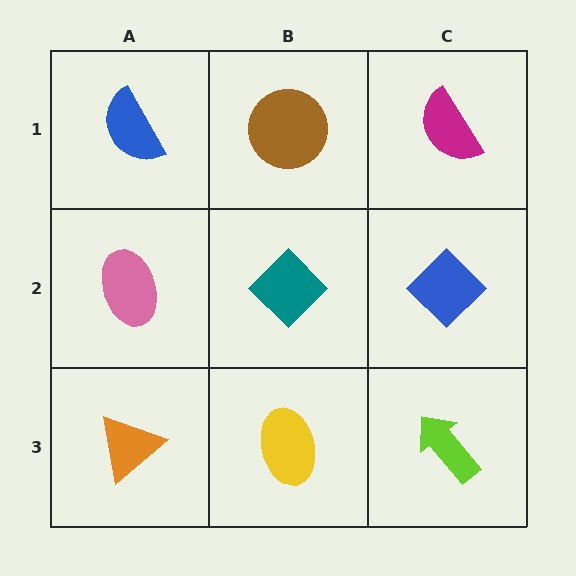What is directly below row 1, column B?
A teal diamond.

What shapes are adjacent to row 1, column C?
A blue diamond (row 2, column C), a brown circle (row 1, column B).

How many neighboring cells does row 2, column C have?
3.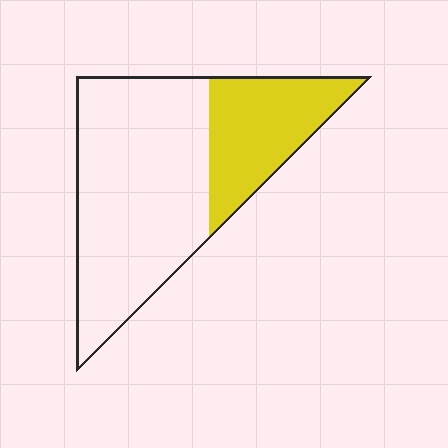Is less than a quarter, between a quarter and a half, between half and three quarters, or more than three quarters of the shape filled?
Between a quarter and a half.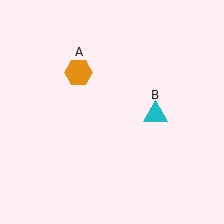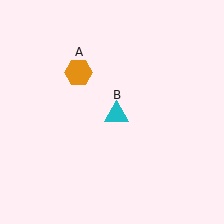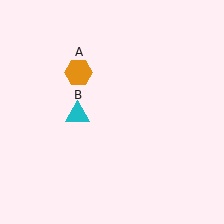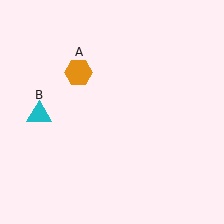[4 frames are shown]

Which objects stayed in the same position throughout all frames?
Orange hexagon (object A) remained stationary.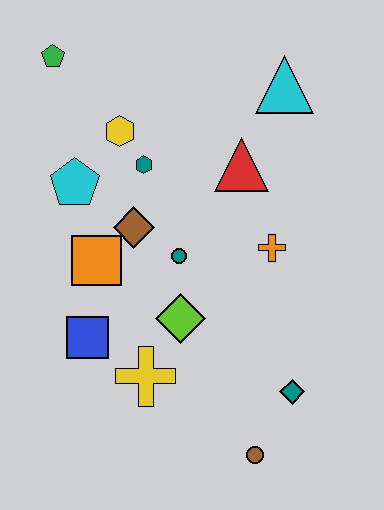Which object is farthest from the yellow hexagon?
The brown circle is farthest from the yellow hexagon.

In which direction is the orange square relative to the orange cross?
The orange square is to the left of the orange cross.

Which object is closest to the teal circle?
The brown diamond is closest to the teal circle.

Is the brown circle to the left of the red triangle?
No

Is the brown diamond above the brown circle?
Yes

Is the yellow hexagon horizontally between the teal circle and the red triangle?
No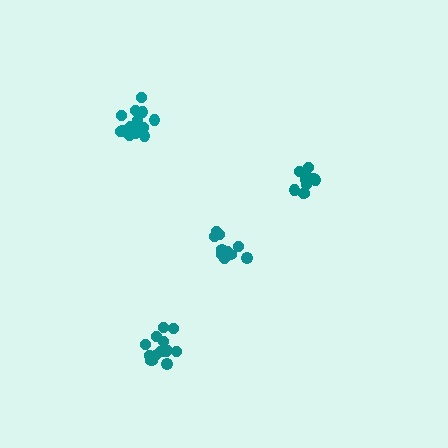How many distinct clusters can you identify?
There are 4 distinct clusters.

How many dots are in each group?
Group 1: 15 dots, Group 2: 11 dots, Group 3: 16 dots, Group 4: 10 dots (52 total).